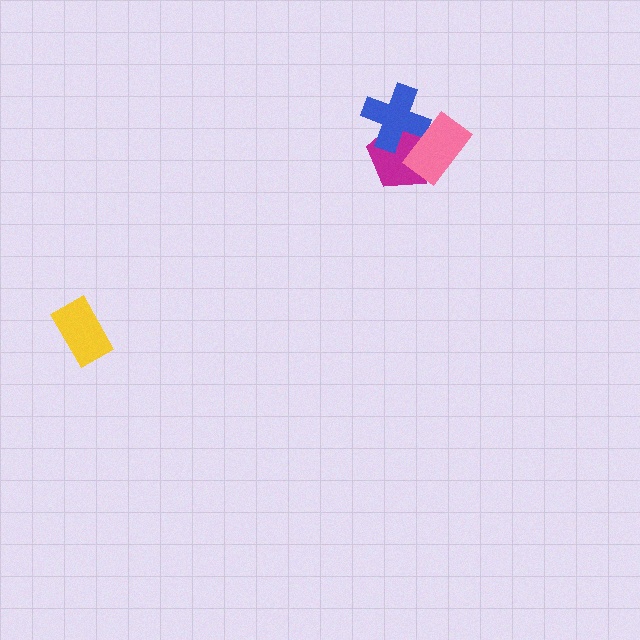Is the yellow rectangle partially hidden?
No, no other shape covers it.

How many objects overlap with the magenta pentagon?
2 objects overlap with the magenta pentagon.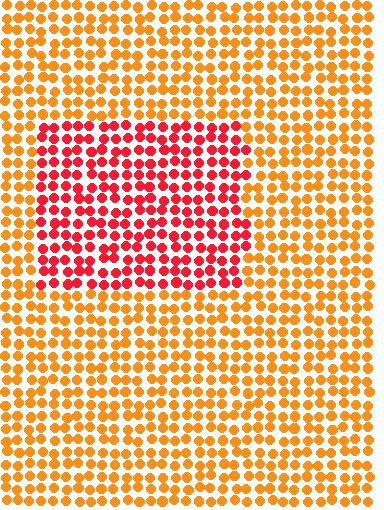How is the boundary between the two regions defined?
The boundary is defined purely by a slight shift in hue (about 38 degrees). Spacing, size, and orientation are identical on both sides.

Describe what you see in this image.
The image is filled with small orange elements in a uniform arrangement. A rectangle-shaped region is visible where the elements are tinted to a slightly different hue, forming a subtle color boundary.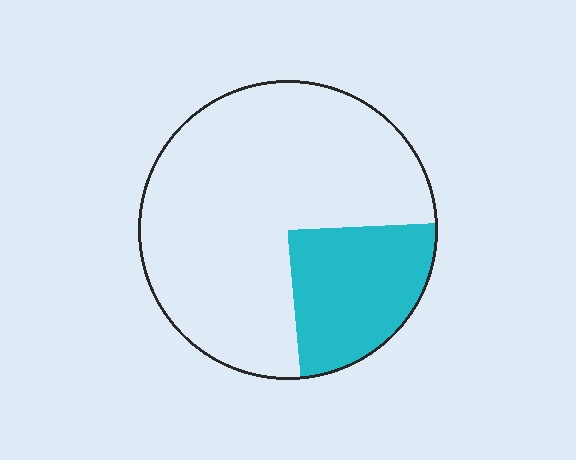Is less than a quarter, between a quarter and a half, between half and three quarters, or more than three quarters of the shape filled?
Less than a quarter.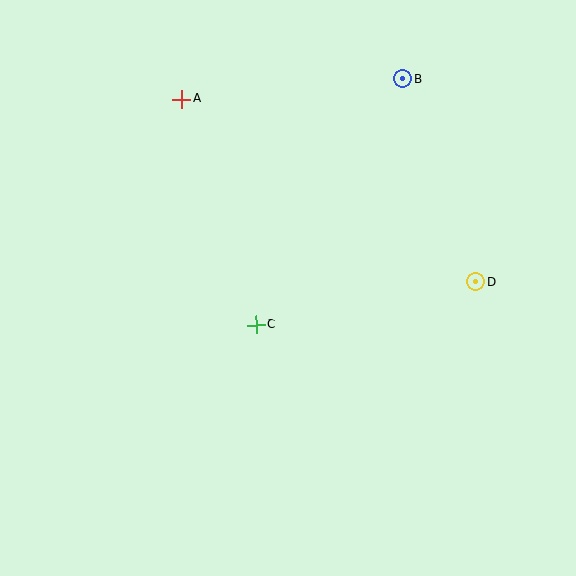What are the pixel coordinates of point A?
Point A is at (182, 99).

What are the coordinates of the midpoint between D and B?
The midpoint between D and B is at (439, 180).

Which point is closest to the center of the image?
Point C at (256, 325) is closest to the center.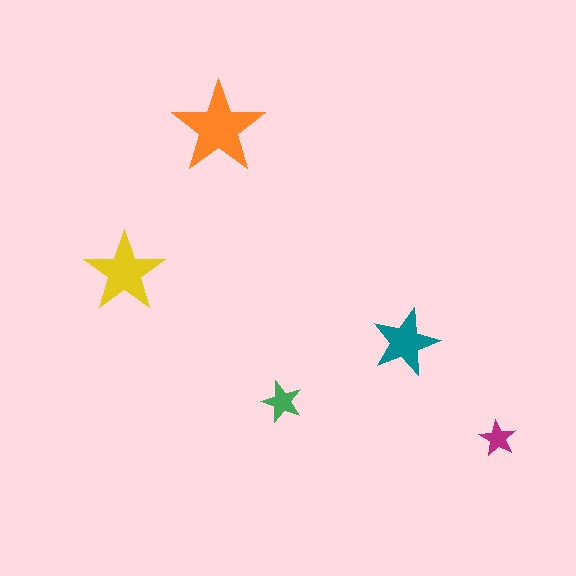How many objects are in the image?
There are 5 objects in the image.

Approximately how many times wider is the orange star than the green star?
About 2 times wider.